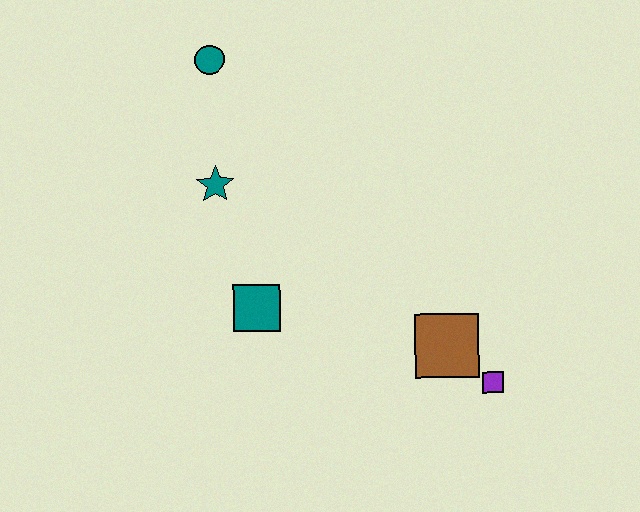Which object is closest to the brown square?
The purple square is closest to the brown square.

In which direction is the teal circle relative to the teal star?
The teal circle is above the teal star.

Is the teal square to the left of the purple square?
Yes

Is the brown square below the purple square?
No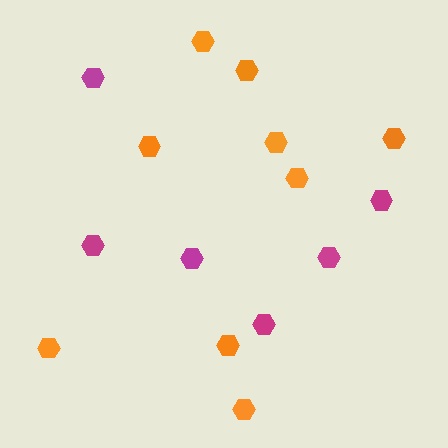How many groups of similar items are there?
There are 2 groups: one group of magenta hexagons (6) and one group of orange hexagons (9).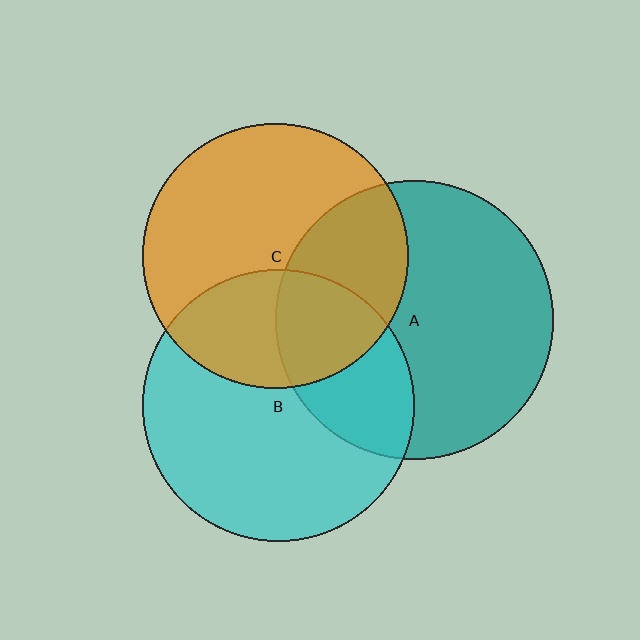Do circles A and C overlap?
Yes.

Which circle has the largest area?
Circle A (teal).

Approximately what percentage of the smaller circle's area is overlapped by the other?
Approximately 35%.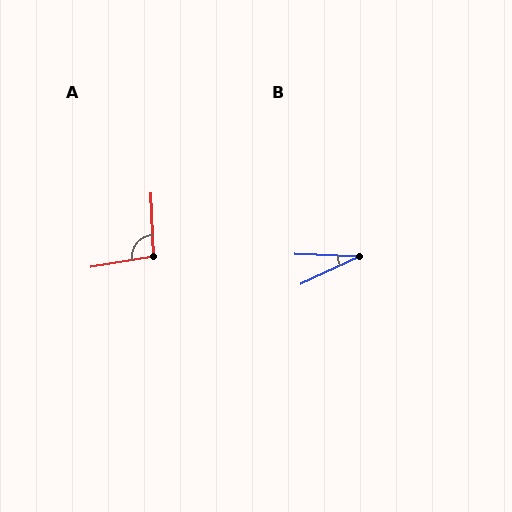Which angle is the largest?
A, at approximately 98 degrees.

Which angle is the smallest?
B, at approximately 28 degrees.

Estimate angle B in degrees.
Approximately 28 degrees.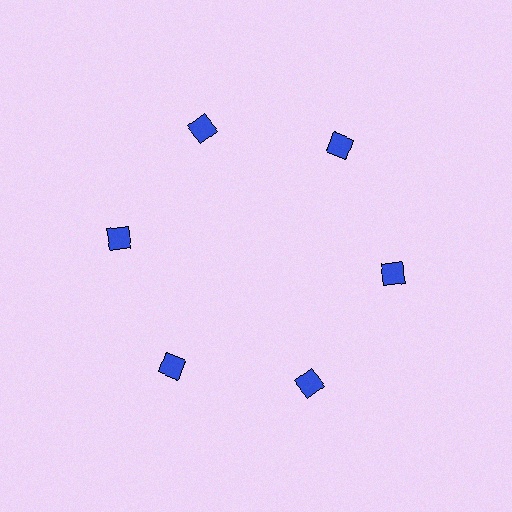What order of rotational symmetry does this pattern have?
This pattern has 6-fold rotational symmetry.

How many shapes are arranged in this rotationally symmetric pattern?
There are 6 shapes, arranged in 6 groups of 1.